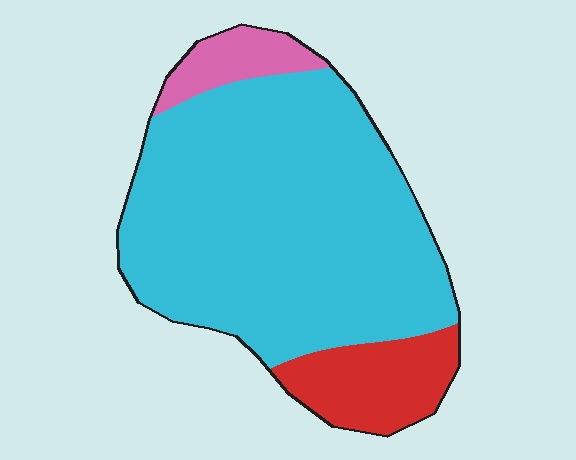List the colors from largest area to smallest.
From largest to smallest: cyan, red, pink.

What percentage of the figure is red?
Red takes up about one eighth (1/8) of the figure.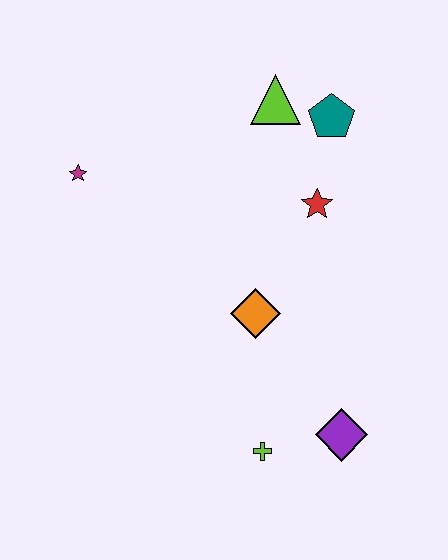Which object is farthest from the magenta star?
The purple diamond is farthest from the magenta star.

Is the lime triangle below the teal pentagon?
No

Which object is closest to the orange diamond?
The red star is closest to the orange diamond.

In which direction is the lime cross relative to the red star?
The lime cross is below the red star.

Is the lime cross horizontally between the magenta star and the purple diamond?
Yes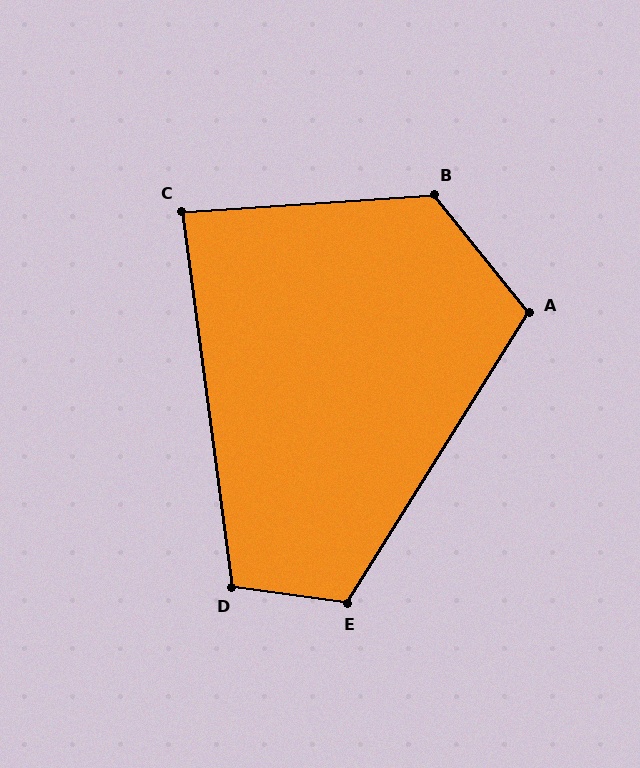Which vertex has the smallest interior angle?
C, at approximately 86 degrees.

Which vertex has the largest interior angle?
B, at approximately 125 degrees.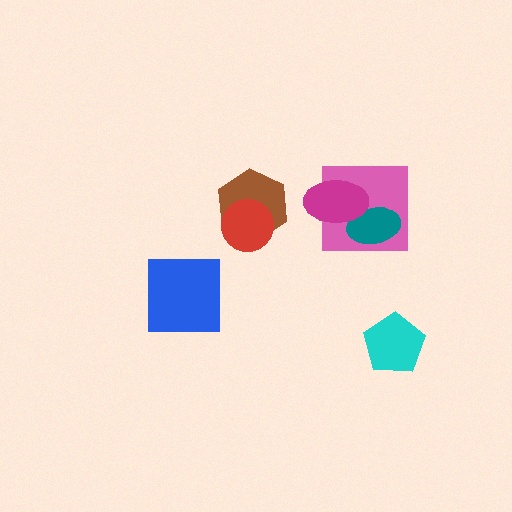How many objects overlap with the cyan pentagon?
0 objects overlap with the cyan pentagon.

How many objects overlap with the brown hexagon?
1 object overlaps with the brown hexagon.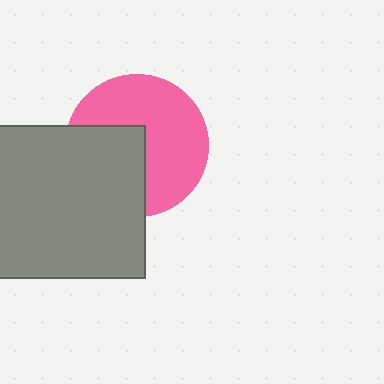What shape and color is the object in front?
The object in front is a gray square.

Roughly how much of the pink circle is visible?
About half of it is visible (roughly 61%).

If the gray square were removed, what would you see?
You would see the complete pink circle.